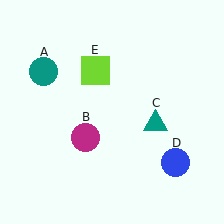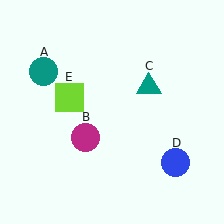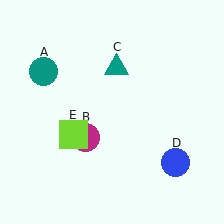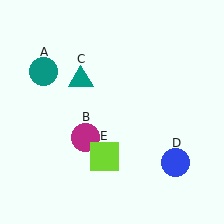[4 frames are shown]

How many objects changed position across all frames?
2 objects changed position: teal triangle (object C), lime square (object E).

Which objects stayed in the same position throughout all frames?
Teal circle (object A) and magenta circle (object B) and blue circle (object D) remained stationary.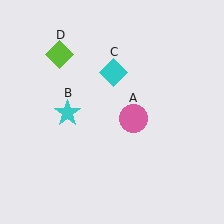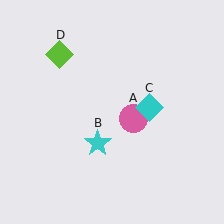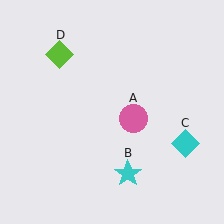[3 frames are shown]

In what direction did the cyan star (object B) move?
The cyan star (object B) moved down and to the right.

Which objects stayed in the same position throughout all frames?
Pink circle (object A) and lime diamond (object D) remained stationary.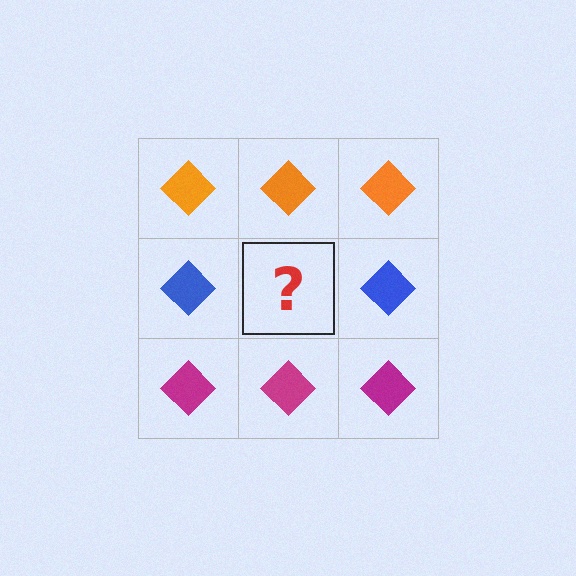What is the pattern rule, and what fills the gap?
The rule is that each row has a consistent color. The gap should be filled with a blue diamond.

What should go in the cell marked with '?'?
The missing cell should contain a blue diamond.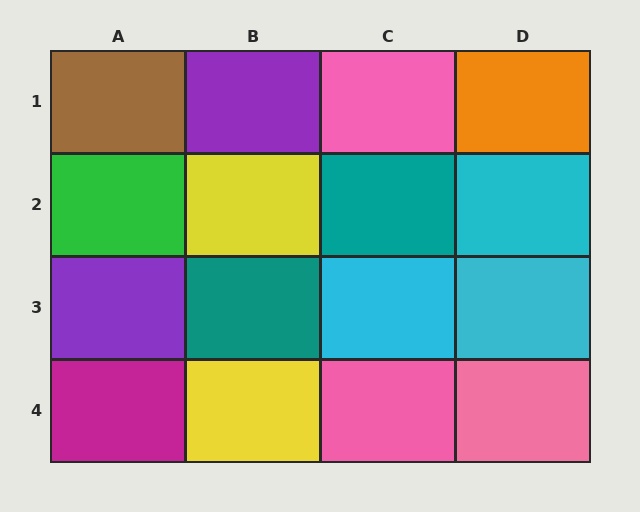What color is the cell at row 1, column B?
Purple.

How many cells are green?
1 cell is green.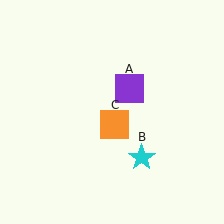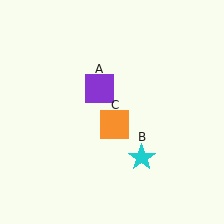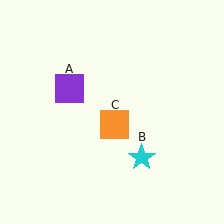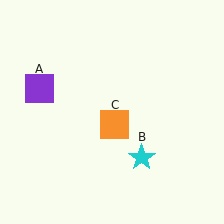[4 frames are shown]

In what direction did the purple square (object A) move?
The purple square (object A) moved left.